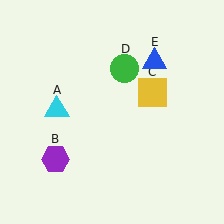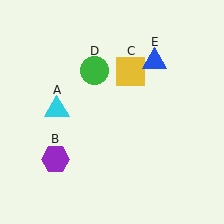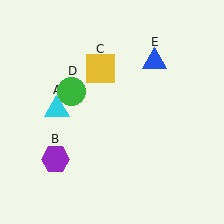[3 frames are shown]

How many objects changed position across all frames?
2 objects changed position: yellow square (object C), green circle (object D).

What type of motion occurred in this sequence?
The yellow square (object C), green circle (object D) rotated counterclockwise around the center of the scene.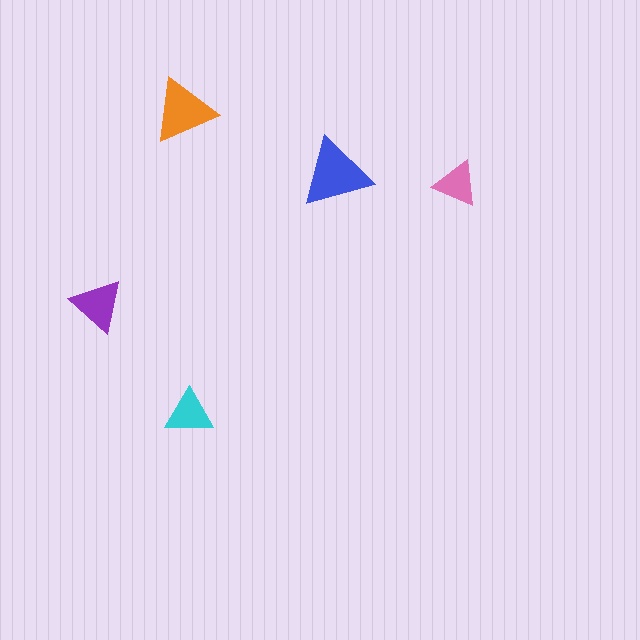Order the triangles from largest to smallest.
the blue one, the orange one, the purple one, the cyan one, the pink one.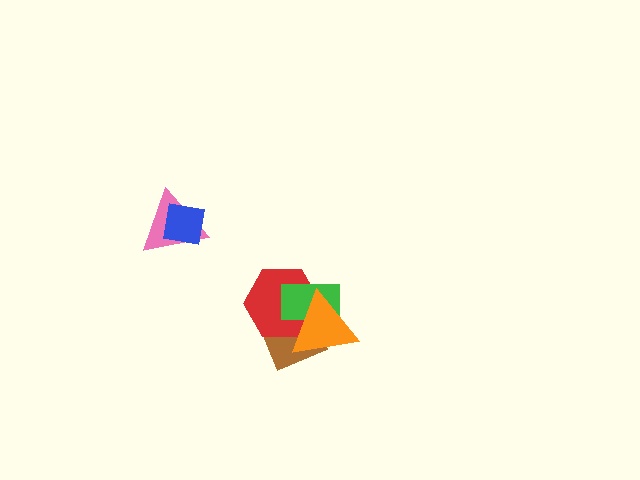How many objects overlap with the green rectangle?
3 objects overlap with the green rectangle.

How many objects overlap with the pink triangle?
1 object overlaps with the pink triangle.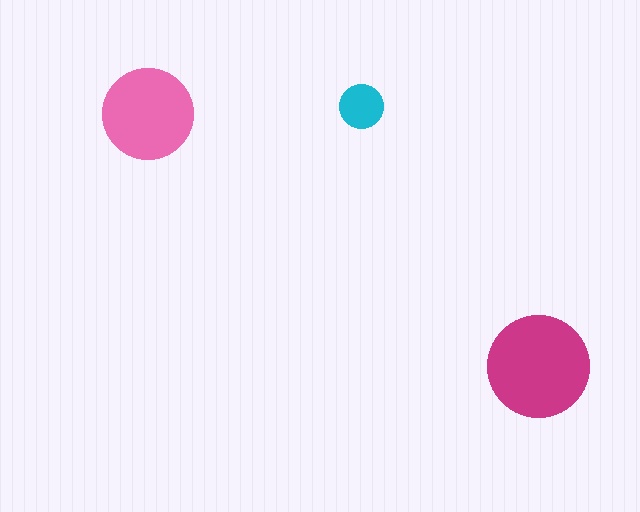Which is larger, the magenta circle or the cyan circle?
The magenta one.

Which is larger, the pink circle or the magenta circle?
The magenta one.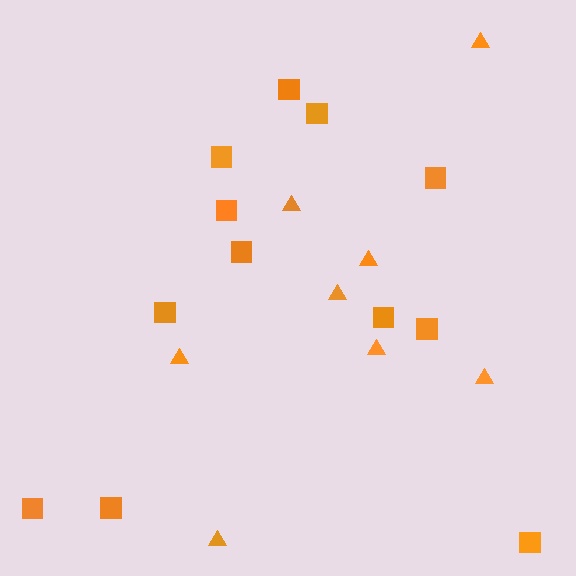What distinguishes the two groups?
There are 2 groups: one group of squares (12) and one group of triangles (8).